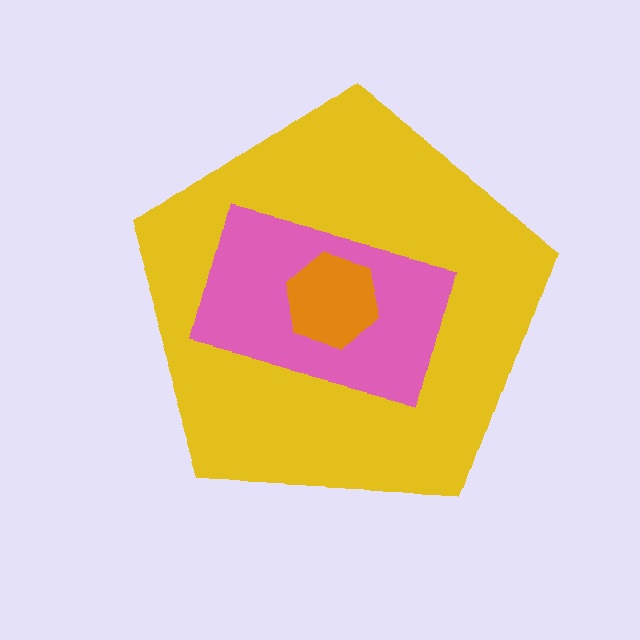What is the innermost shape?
The orange hexagon.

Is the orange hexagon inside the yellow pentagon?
Yes.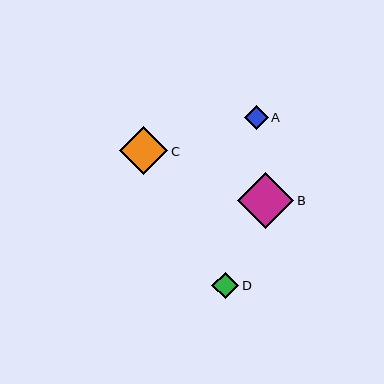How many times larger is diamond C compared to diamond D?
Diamond C is approximately 1.8 times the size of diamond D.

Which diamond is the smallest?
Diamond A is the smallest with a size of approximately 24 pixels.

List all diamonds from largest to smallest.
From largest to smallest: B, C, D, A.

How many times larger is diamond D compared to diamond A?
Diamond D is approximately 1.1 times the size of diamond A.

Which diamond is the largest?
Diamond B is the largest with a size of approximately 56 pixels.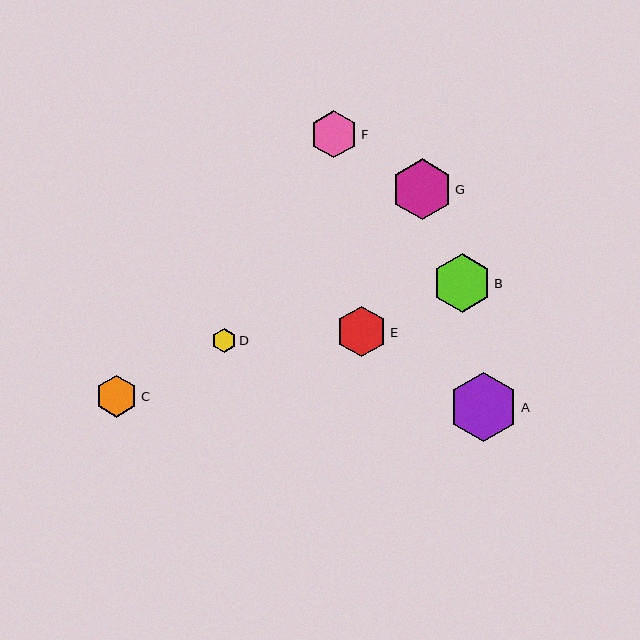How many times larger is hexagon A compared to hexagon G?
Hexagon A is approximately 1.1 times the size of hexagon G.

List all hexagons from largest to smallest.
From largest to smallest: A, G, B, E, F, C, D.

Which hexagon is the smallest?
Hexagon D is the smallest with a size of approximately 23 pixels.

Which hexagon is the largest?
Hexagon A is the largest with a size of approximately 69 pixels.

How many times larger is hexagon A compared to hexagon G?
Hexagon A is approximately 1.1 times the size of hexagon G.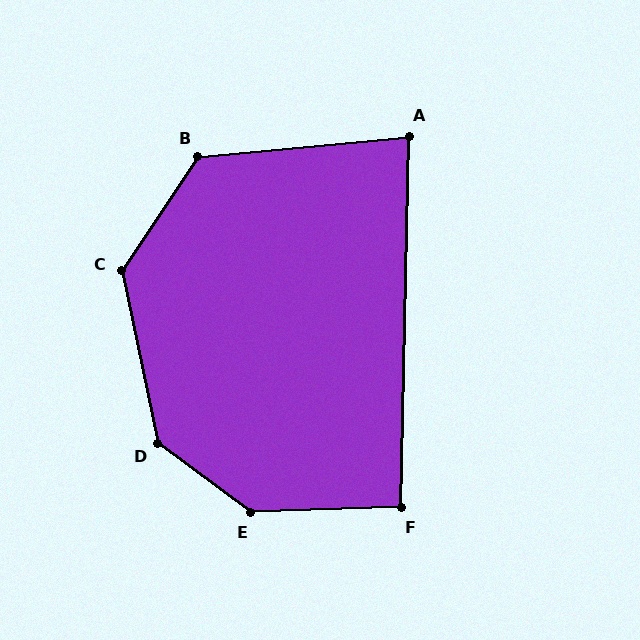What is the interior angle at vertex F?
Approximately 93 degrees (approximately right).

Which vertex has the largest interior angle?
E, at approximately 142 degrees.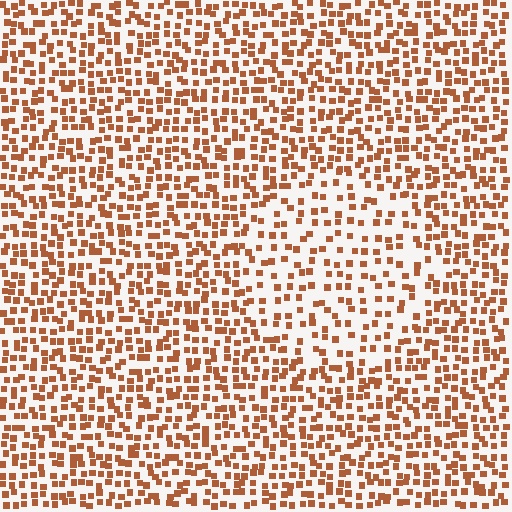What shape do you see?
I see a circle.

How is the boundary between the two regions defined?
The boundary is defined by a change in element density (approximately 1.8x ratio). All elements are the same color, size, and shape.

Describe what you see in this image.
The image contains small brown elements arranged at two different densities. A circle-shaped region is visible where the elements are less densely packed than the surrounding area.